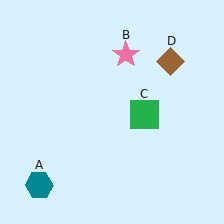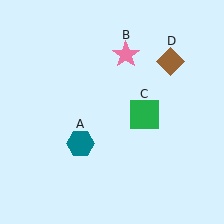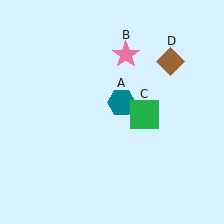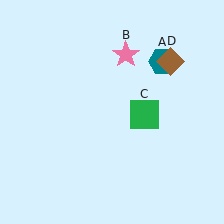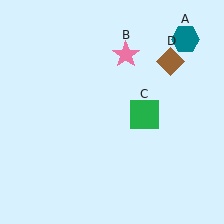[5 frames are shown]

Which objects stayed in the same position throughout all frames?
Pink star (object B) and green square (object C) and brown diamond (object D) remained stationary.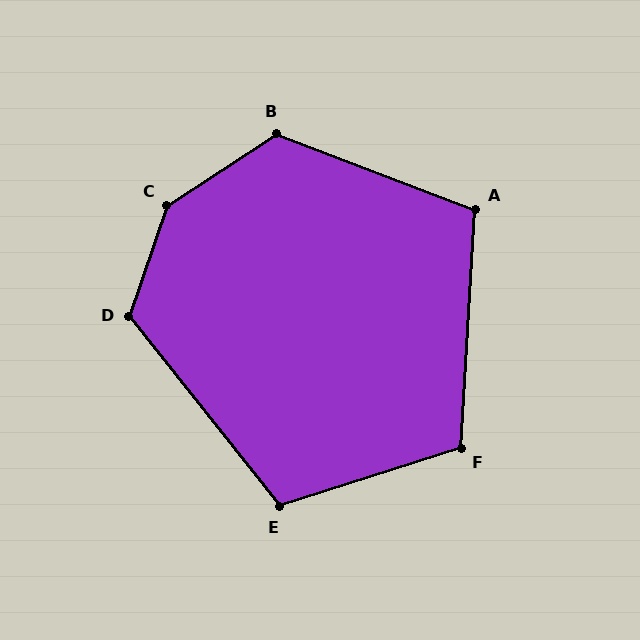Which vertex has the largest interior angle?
C, at approximately 142 degrees.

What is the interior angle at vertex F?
Approximately 111 degrees (obtuse).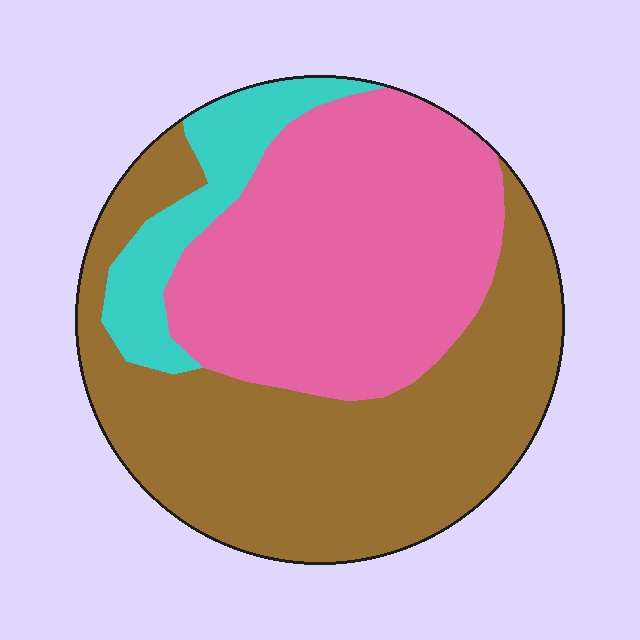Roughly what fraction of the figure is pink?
Pink covers about 40% of the figure.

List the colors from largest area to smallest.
From largest to smallest: brown, pink, cyan.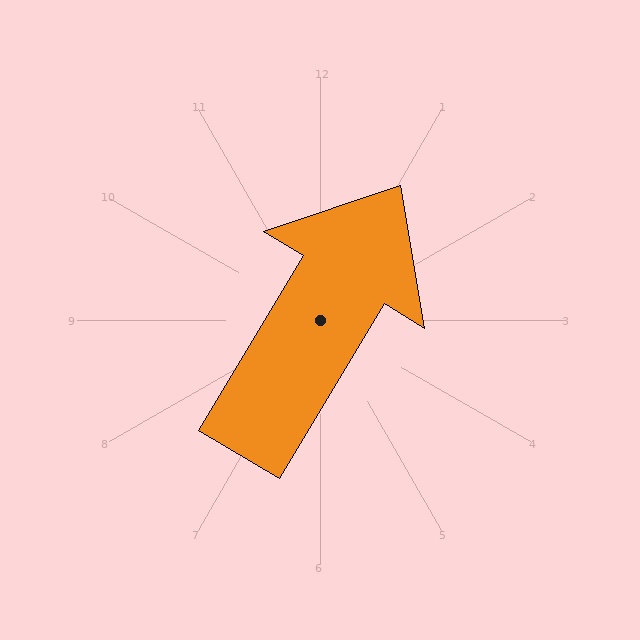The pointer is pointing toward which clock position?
Roughly 1 o'clock.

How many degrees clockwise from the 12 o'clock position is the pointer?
Approximately 31 degrees.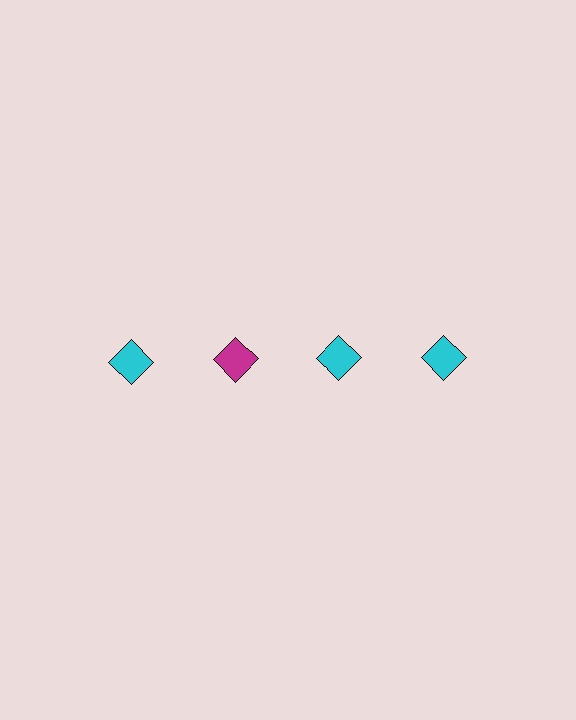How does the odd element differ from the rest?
It has a different color: magenta instead of cyan.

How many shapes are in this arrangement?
There are 4 shapes arranged in a grid pattern.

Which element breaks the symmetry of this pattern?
The magenta diamond in the top row, second from left column breaks the symmetry. All other shapes are cyan diamonds.